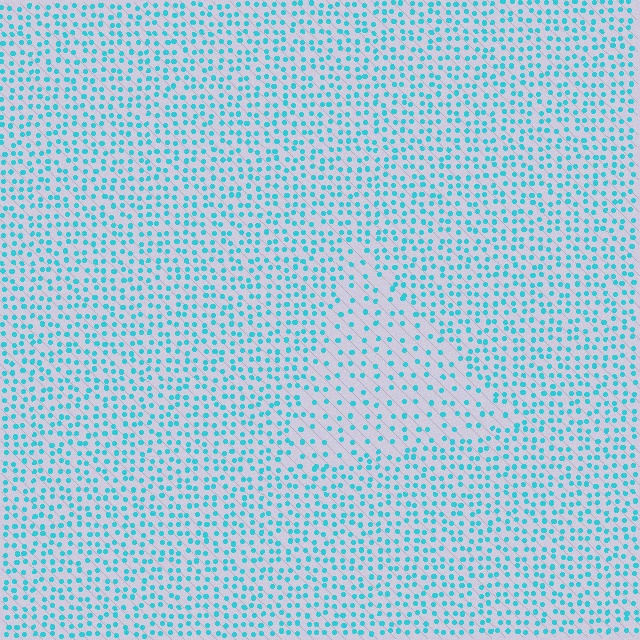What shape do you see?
I see a triangle.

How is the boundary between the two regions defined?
The boundary is defined by a change in element density (approximately 2.0x ratio). All elements are the same color, size, and shape.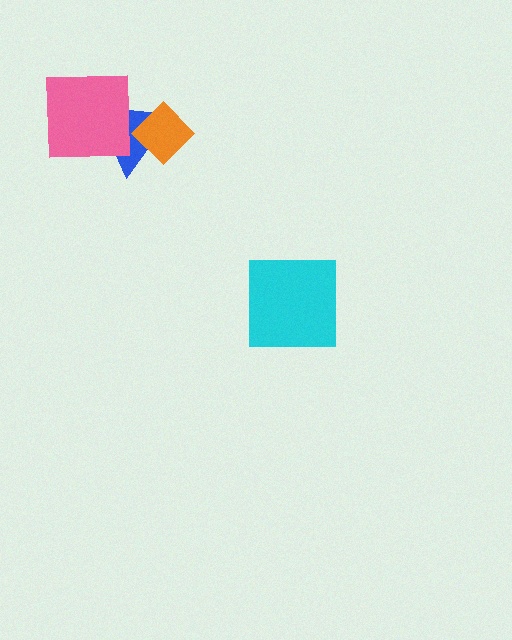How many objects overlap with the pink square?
1 object overlaps with the pink square.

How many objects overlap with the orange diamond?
1 object overlaps with the orange diamond.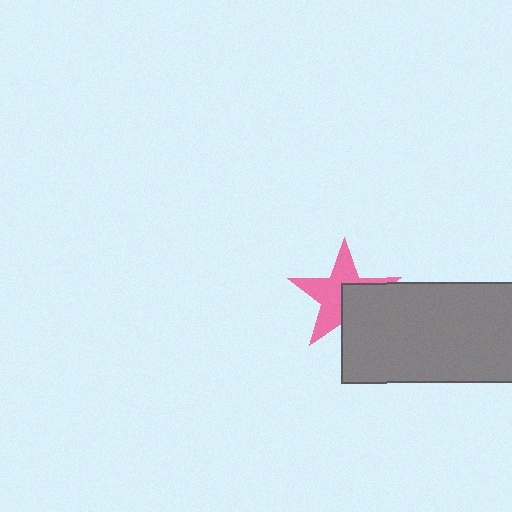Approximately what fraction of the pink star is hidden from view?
Roughly 38% of the pink star is hidden behind the gray rectangle.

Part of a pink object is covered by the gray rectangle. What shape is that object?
It is a star.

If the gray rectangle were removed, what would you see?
You would see the complete pink star.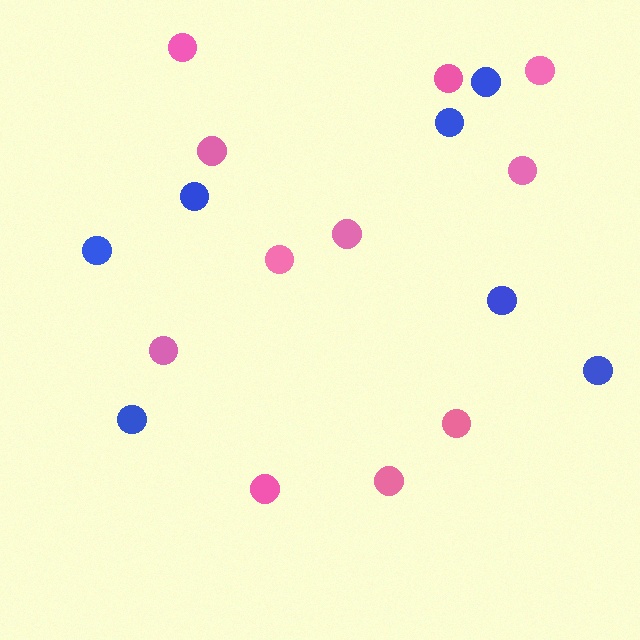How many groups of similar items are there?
There are 2 groups: one group of blue circles (7) and one group of pink circles (11).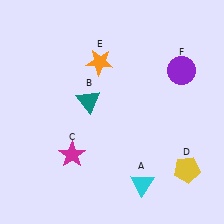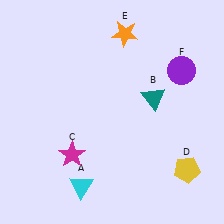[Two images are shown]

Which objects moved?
The objects that moved are: the cyan triangle (A), the teal triangle (B), the orange star (E).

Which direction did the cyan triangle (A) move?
The cyan triangle (A) moved left.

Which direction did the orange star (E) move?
The orange star (E) moved up.